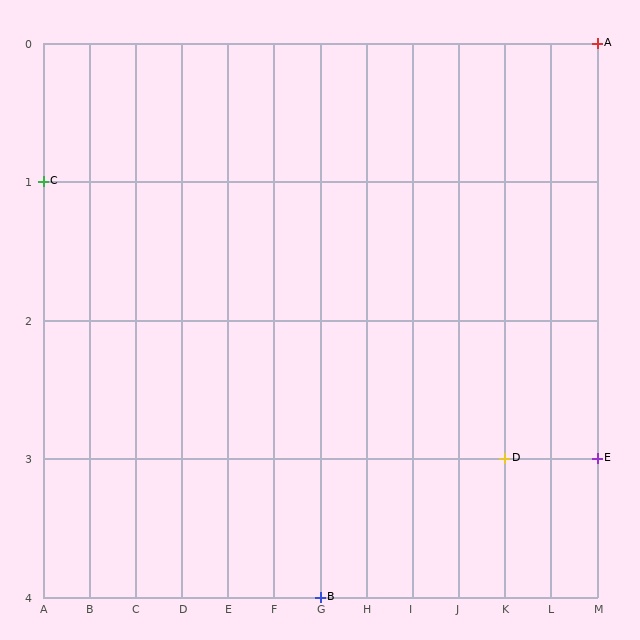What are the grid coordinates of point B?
Point B is at grid coordinates (G, 4).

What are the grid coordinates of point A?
Point A is at grid coordinates (M, 0).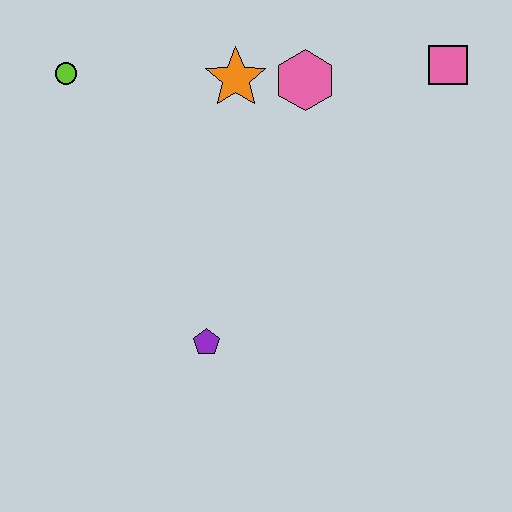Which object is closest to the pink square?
The pink hexagon is closest to the pink square.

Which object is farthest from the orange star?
The purple pentagon is farthest from the orange star.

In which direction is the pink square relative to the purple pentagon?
The pink square is above the purple pentagon.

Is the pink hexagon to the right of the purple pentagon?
Yes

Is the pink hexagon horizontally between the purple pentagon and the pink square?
Yes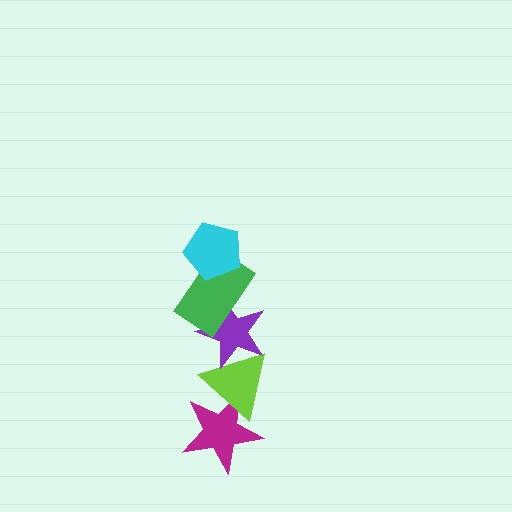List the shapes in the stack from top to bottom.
From top to bottom: the cyan pentagon, the green rectangle, the purple star, the lime triangle, the magenta star.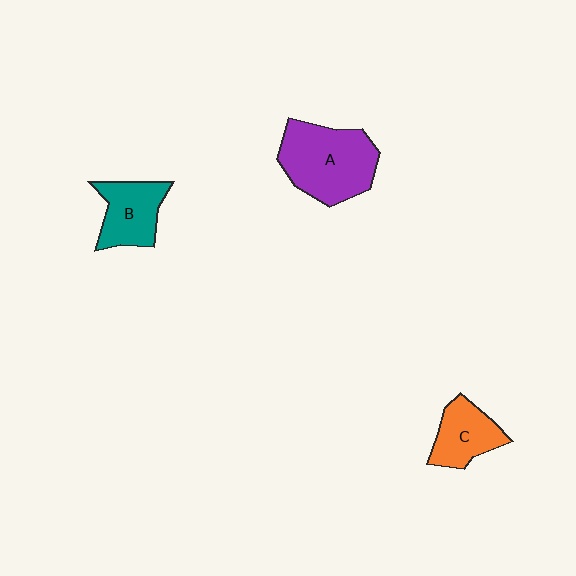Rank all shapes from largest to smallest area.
From largest to smallest: A (purple), B (teal), C (orange).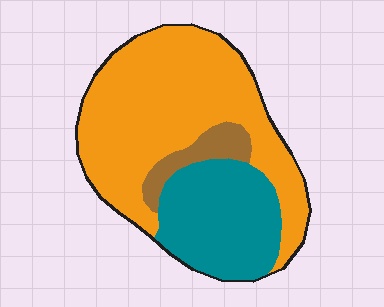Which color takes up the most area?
Orange, at roughly 60%.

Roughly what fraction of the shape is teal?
Teal takes up about one third (1/3) of the shape.